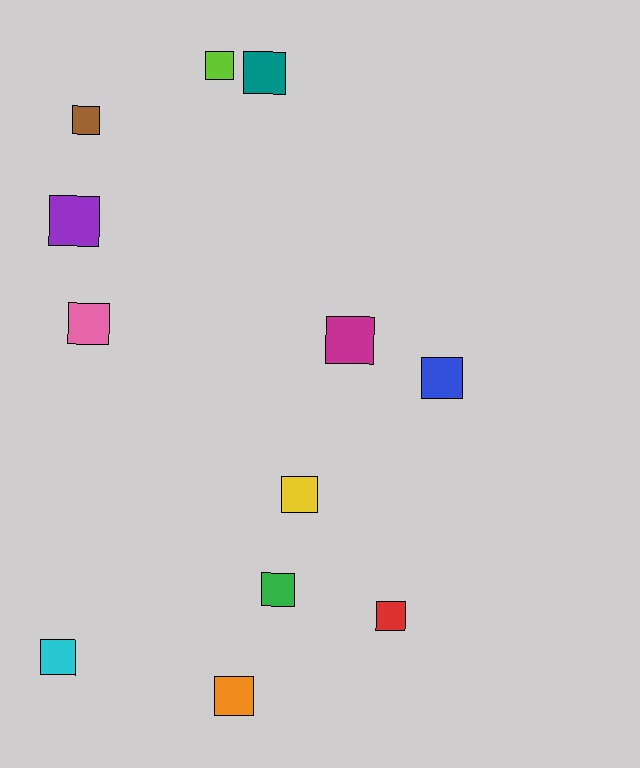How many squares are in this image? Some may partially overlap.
There are 12 squares.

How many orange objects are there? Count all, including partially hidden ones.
There is 1 orange object.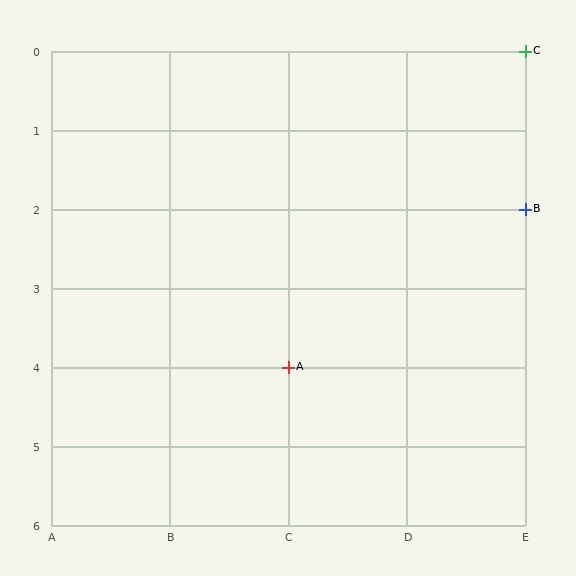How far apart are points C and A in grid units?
Points C and A are 2 columns and 4 rows apart (about 4.5 grid units diagonally).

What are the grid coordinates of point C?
Point C is at grid coordinates (E, 0).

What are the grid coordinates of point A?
Point A is at grid coordinates (C, 4).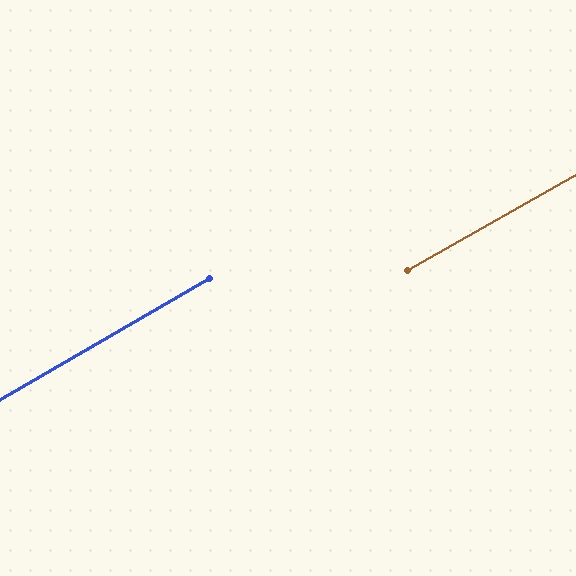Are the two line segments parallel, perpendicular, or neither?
Parallel — their directions differ by only 0.3°.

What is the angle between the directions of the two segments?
Approximately 0 degrees.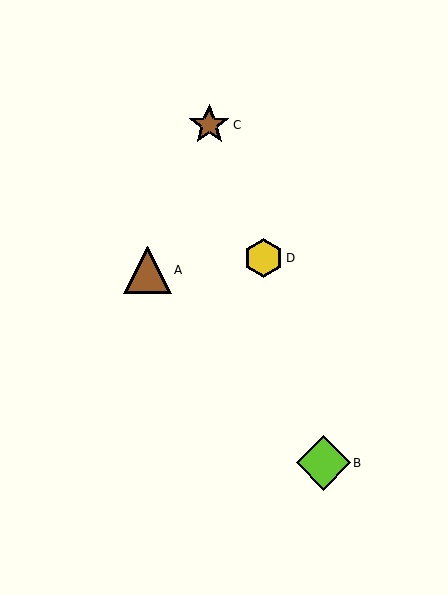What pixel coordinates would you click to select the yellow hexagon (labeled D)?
Click at (263, 258) to select the yellow hexagon D.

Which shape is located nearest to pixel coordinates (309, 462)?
The lime diamond (labeled B) at (323, 463) is nearest to that location.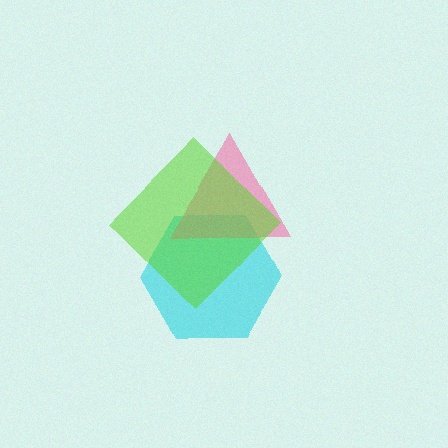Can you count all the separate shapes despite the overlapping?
Yes, there are 3 separate shapes.